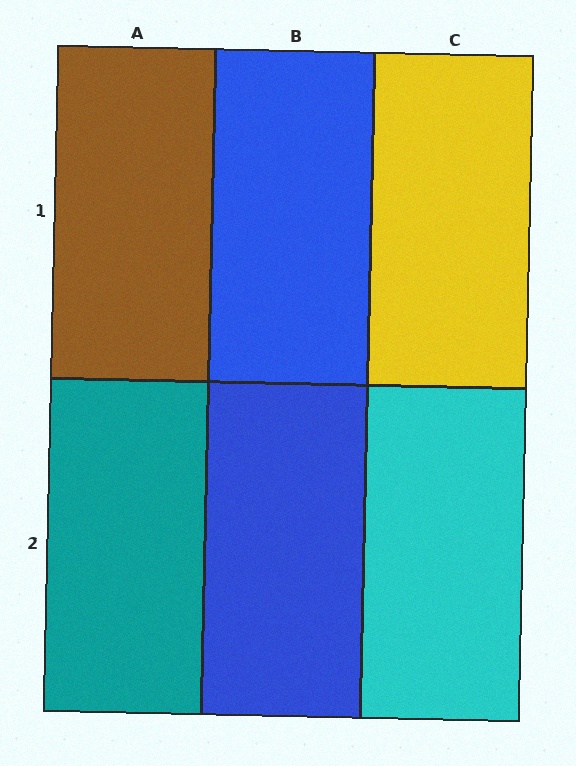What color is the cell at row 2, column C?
Cyan.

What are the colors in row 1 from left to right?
Brown, blue, yellow.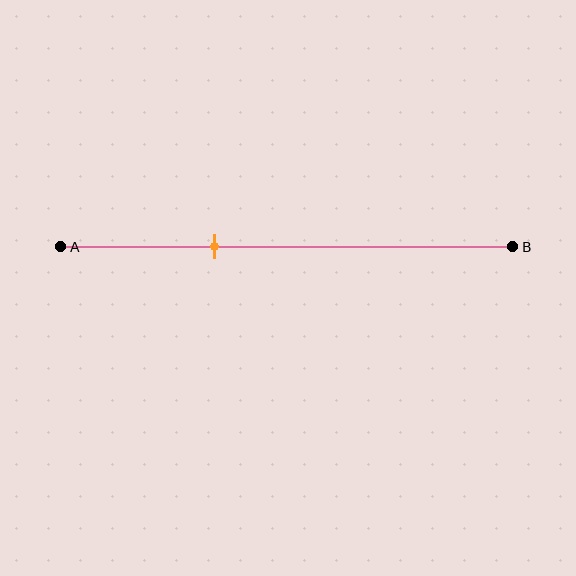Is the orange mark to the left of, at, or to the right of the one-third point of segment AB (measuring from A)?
The orange mark is approximately at the one-third point of segment AB.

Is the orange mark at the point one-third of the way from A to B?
Yes, the mark is approximately at the one-third point.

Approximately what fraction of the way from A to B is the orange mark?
The orange mark is approximately 35% of the way from A to B.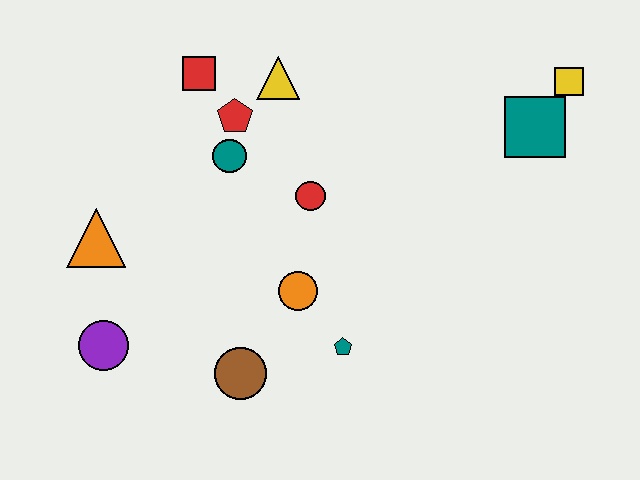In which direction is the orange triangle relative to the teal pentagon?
The orange triangle is to the left of the teal pentagon.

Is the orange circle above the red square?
No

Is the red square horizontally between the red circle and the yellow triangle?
No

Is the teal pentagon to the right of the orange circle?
Yes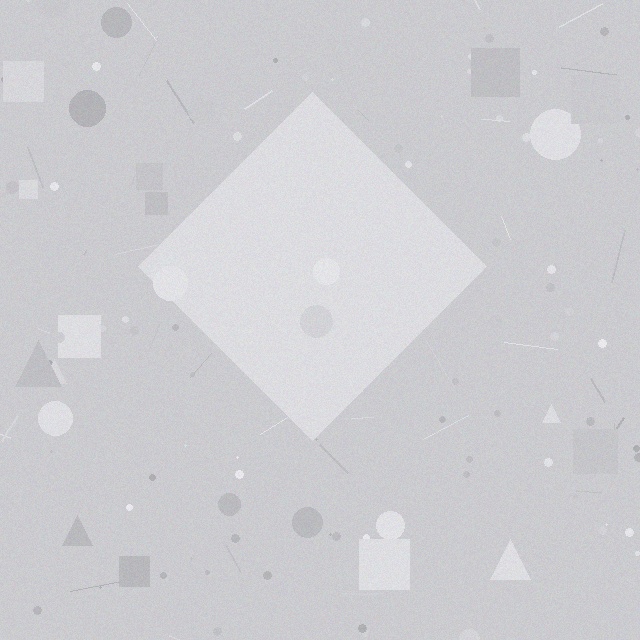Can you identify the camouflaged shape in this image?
The camouflaged shape is a diamond.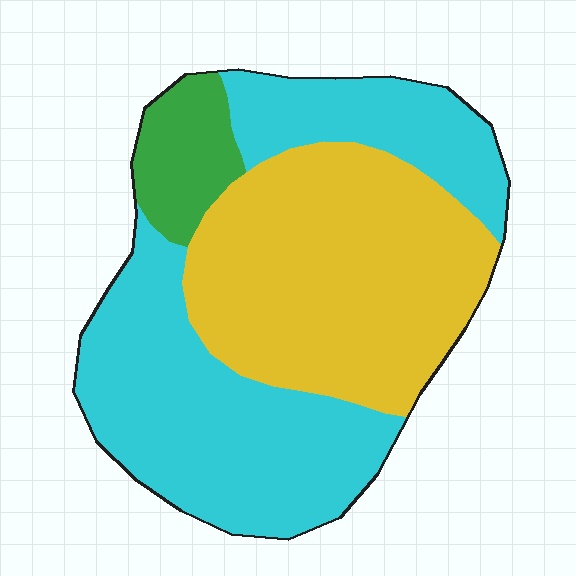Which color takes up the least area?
Green, at roughly 10%.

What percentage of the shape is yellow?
Yellow takes up about two fifths (2/5) of the shape.